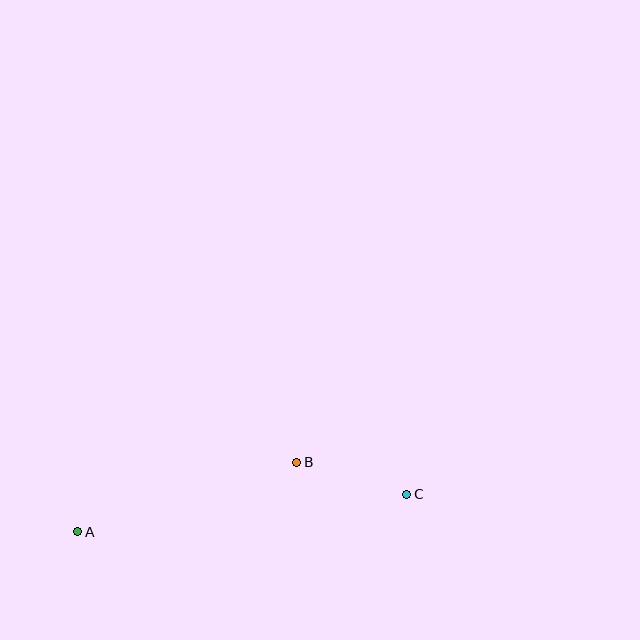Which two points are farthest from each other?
Points A and C are farthest from each other.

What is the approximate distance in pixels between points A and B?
The distance between A and B is approximately 230 pixels.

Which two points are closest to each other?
Points B and C are closest to each other.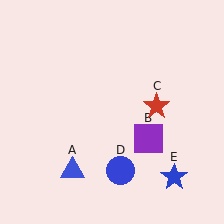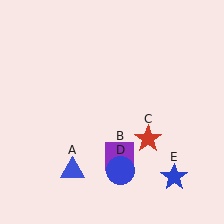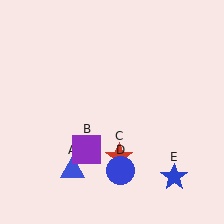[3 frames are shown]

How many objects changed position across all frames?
2 objects changed position: purple square (object B), red star (object C).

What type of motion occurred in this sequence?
The purple square (object B), red star (object C) rotated clockwise around the center of the scene.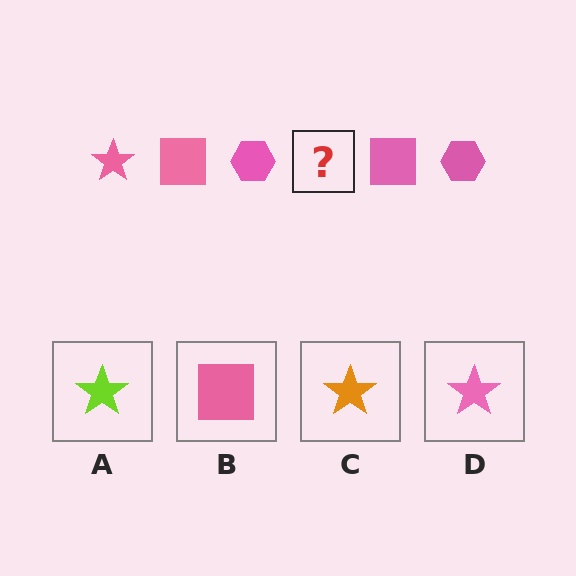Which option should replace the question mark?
Option D.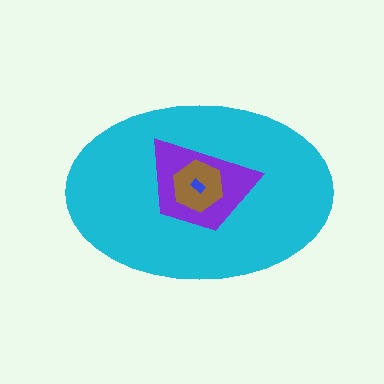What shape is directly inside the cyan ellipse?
The purple trapezoid.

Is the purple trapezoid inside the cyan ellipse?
Yes.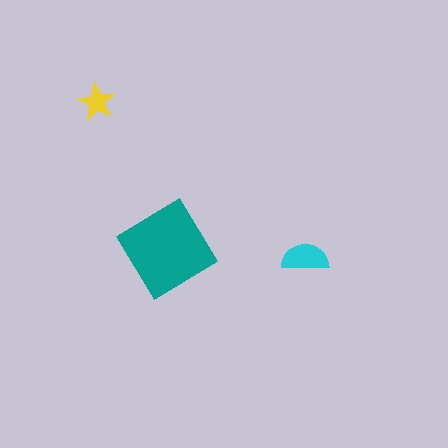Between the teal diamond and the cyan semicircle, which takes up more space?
The teal diamond.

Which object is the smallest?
The yellow star.